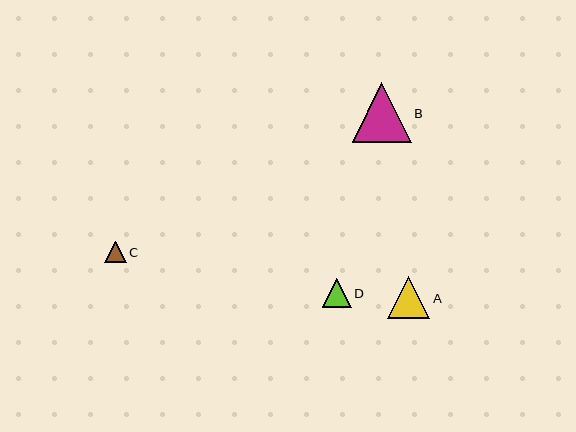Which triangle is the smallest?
Triangle C is the smallest with a size of approximately 22 pixels.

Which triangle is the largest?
Triangle B is the largest with a size of approximately 59 pixels.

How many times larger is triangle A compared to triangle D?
Triangle A is approximately 1.4 times the size of triangle D.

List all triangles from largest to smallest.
From largest to smallest: B, A, D, C.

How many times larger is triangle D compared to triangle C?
Triangle D is approximately 1.3 times the size of triangle C.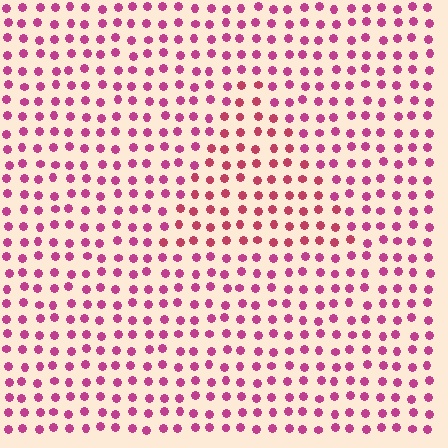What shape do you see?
I see a triangle.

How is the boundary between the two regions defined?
The boundary is defined purely by a slight shift in hue (about 22 degrees). Spacing, size, and orientation are identical on both sides.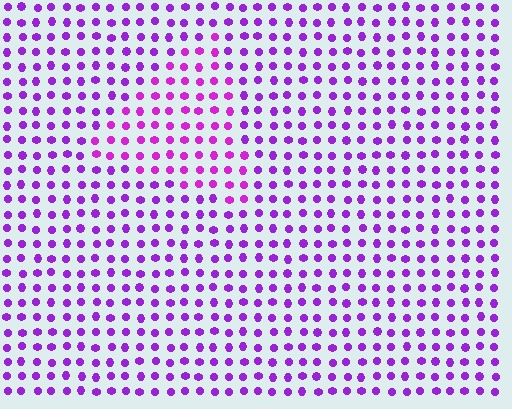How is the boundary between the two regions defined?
The boundary is defined purely by a slight shift in hue (about 21 degrees). Spacing, size, and orientation are identical on both sides.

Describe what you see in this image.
The image is filled with small purple elements in a uniform arrangement. A triangle-shaped region is visible where the elements are tinted to a slightly different hue, forming a subtle color boundary.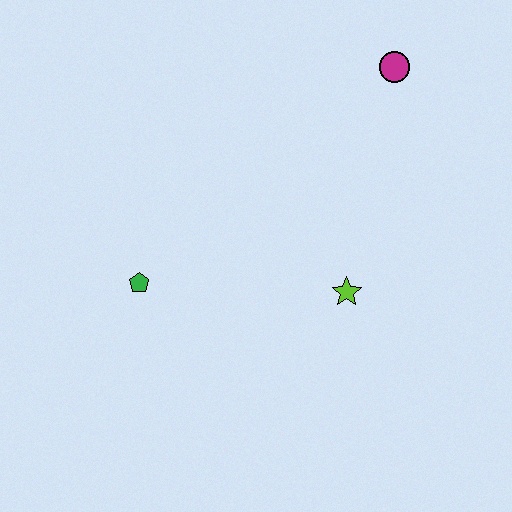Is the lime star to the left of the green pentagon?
No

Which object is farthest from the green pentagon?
The magenta circle is farthest from the green pentagon.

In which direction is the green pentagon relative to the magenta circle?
The green pentagon is to the left of the magenta circle.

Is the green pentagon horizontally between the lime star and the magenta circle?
No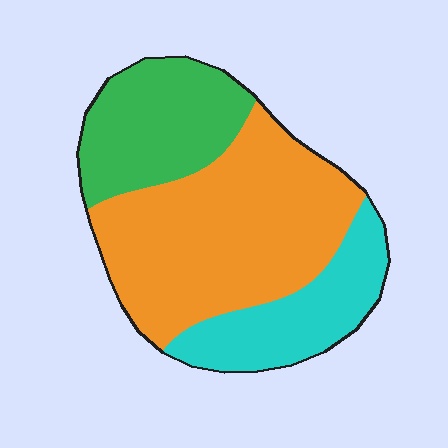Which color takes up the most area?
Orange, at roughly 50%.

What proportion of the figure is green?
Green covers around 25% of the figure.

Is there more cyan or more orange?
Orange.